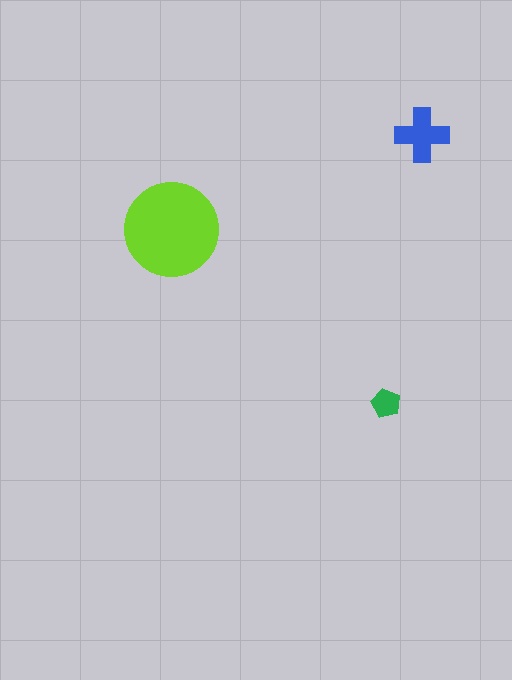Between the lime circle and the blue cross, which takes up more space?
The lime circle.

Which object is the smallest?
The green pentagon.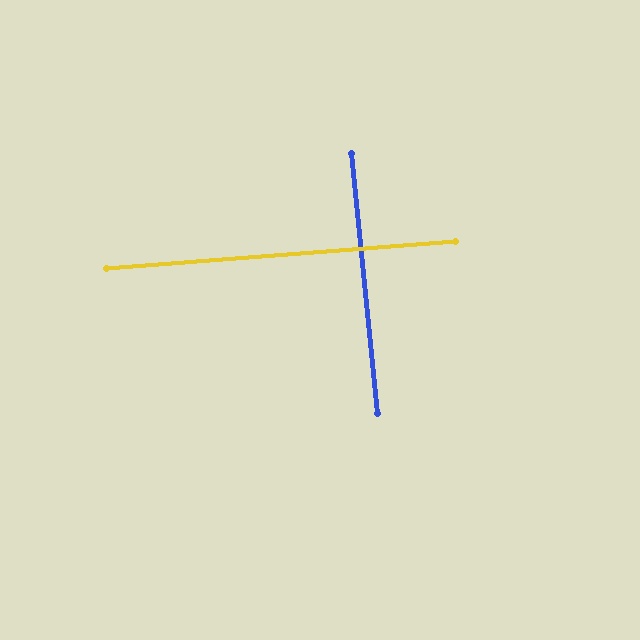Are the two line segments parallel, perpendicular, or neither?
Perpendicular — they meet at approximately 89°.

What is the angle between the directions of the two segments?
Approximately 89 degrees.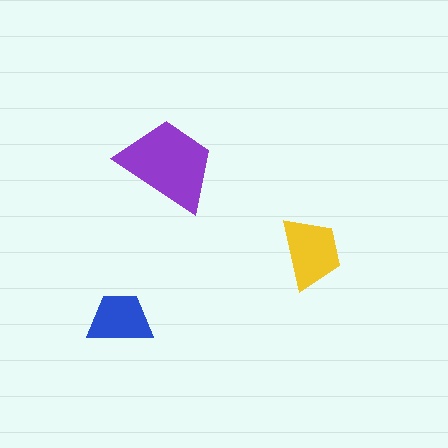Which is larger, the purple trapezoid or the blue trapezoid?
The purple one.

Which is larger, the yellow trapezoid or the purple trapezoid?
The purple one.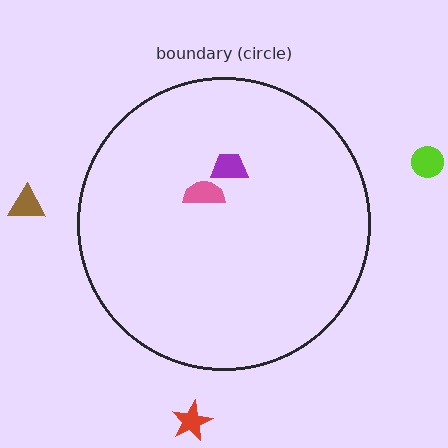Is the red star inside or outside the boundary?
Outside.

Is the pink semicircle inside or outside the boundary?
Inside.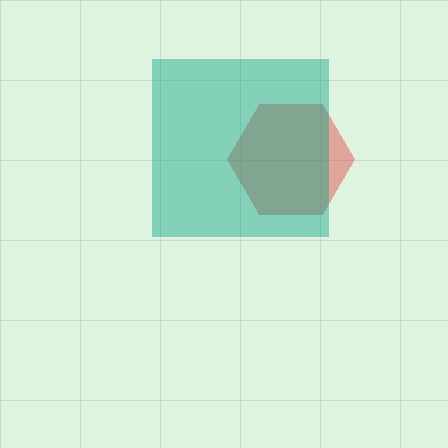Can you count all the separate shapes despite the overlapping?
Yes, there are 2 separate shapes.